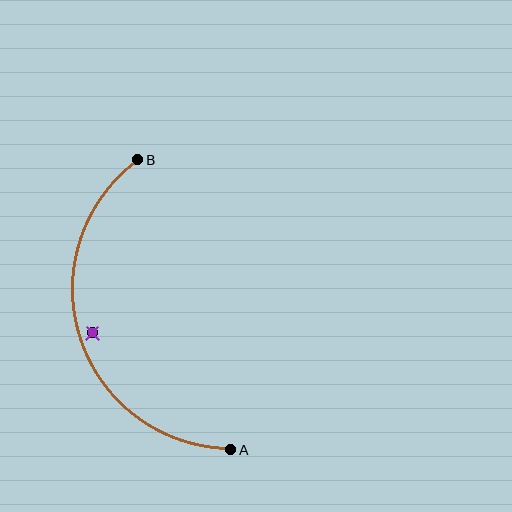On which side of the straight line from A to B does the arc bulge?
The arc bulges to the left of the straight line connecting A and B.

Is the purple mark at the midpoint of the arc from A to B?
No — the purple mark does not lie on the arc at all. It sits slightly inside the curve.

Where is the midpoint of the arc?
The arc midpoint is the point on the curve farthest from the straight line joining A and B. It sits to the left of that line.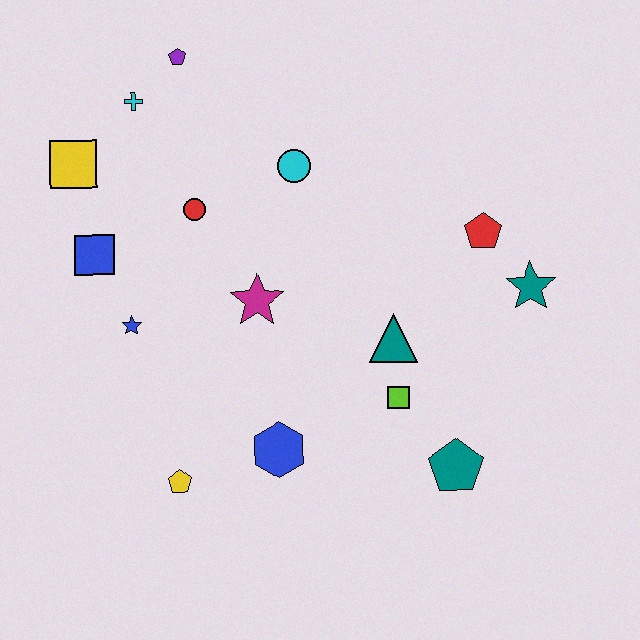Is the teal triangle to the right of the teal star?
No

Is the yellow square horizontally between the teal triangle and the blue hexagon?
No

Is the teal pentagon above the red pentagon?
No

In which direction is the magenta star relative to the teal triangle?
The magenta star is to the left of the teal triangle.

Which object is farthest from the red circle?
The teal pentagon is farthest from the red circle.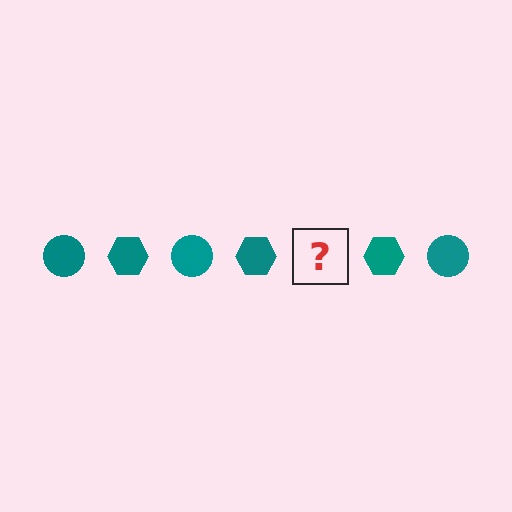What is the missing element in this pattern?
The missing element is a teal circle.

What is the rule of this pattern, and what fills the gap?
The rule is that the pattern cycles through circle, hexagon shapes in teal. The gap should be filled with a teal circle.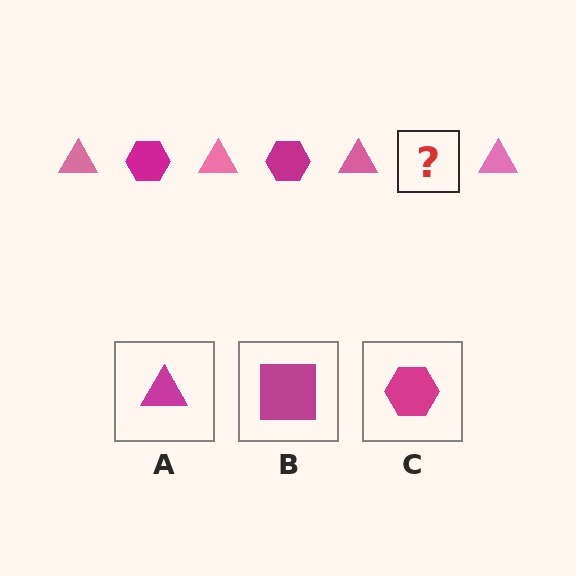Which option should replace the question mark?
Option C.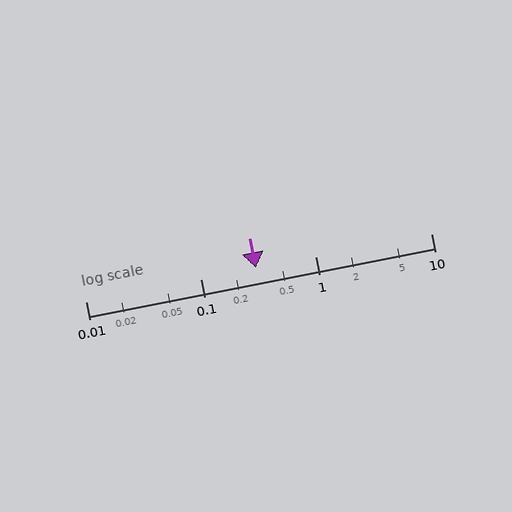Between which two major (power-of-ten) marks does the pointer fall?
The pointer is between 0.1 and 1.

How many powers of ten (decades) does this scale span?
The scale spans 3 decades, from 0.01 to 10.